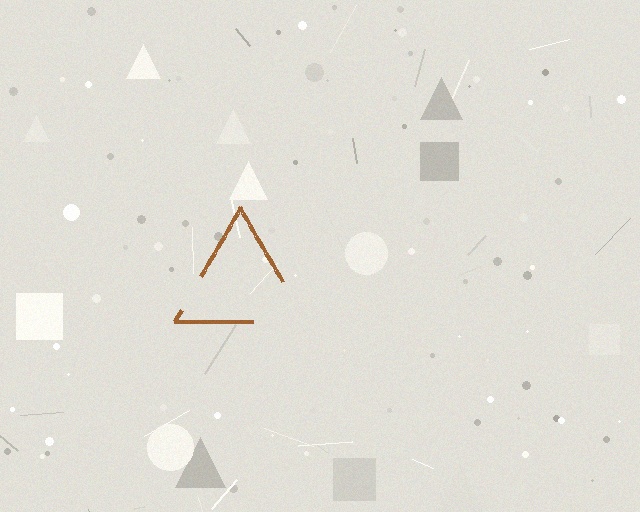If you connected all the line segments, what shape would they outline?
They would outline a triangle.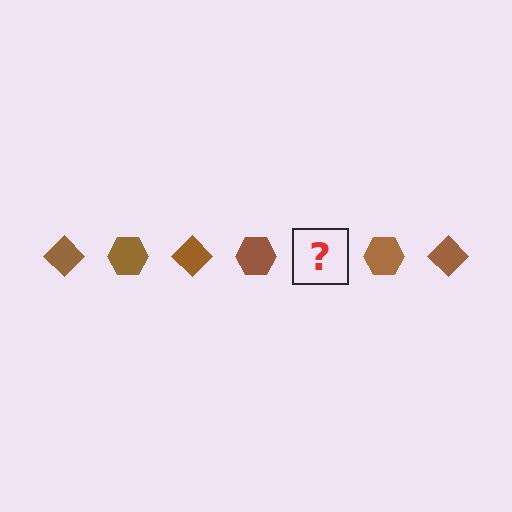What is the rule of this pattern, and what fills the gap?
The rule is that the pattern cycles through diamond, hexagon shapes in brown. The gap should be filled with a brown diamond.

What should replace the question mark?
The question mark should be replaced with a brown diamond.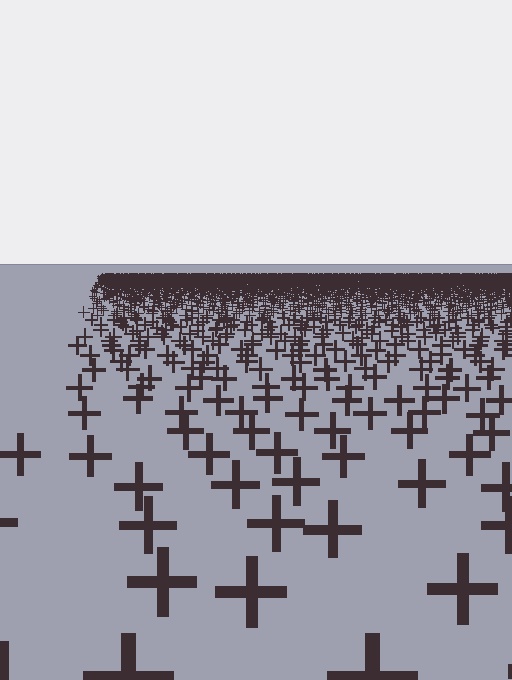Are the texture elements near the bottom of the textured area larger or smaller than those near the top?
Larger. Near the bottom, elements are closer to the viewer and appear at a bigger on-screen size.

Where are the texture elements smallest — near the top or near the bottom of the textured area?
Near the top.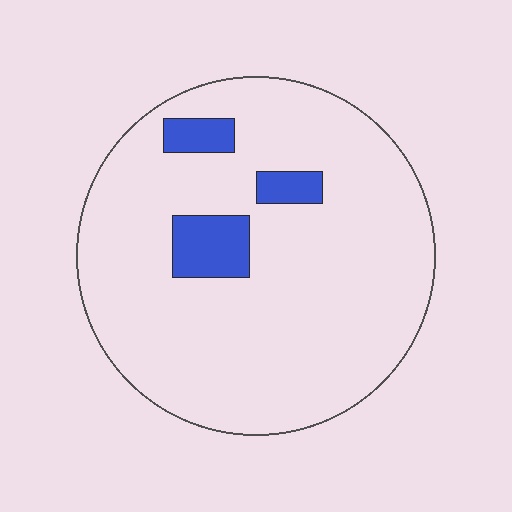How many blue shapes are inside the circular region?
3.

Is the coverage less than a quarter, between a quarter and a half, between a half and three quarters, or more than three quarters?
Less than a quarter.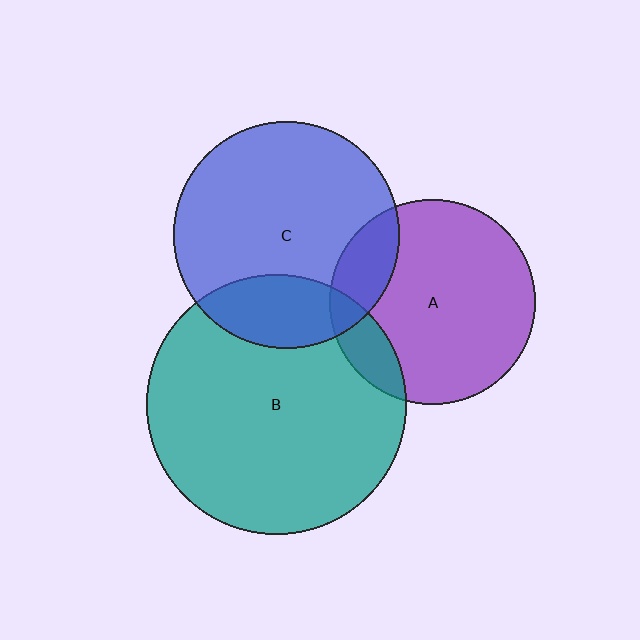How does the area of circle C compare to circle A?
Approximately 1.2 times.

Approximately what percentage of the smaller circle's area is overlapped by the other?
Approximately 15%.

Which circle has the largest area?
Circle B (teal).